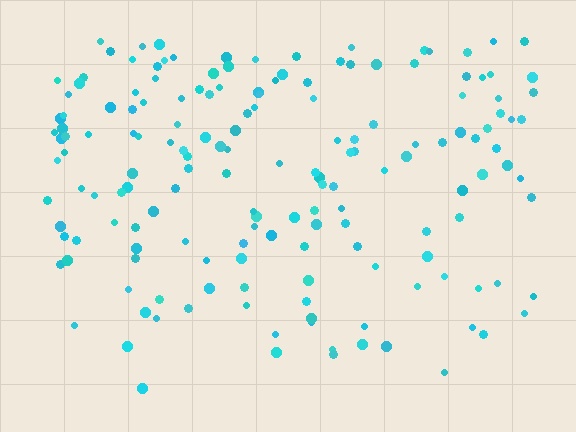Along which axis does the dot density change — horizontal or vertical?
Vertical.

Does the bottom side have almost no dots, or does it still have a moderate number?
Still a moderate number, just noticeably fewer than the top.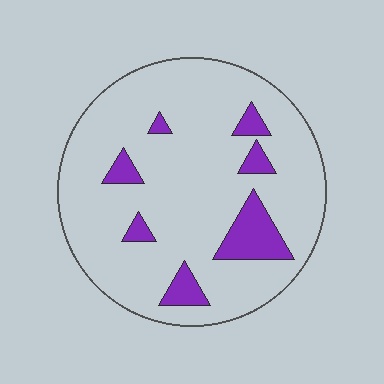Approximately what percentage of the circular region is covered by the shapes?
Approximately 15%.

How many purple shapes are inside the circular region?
7.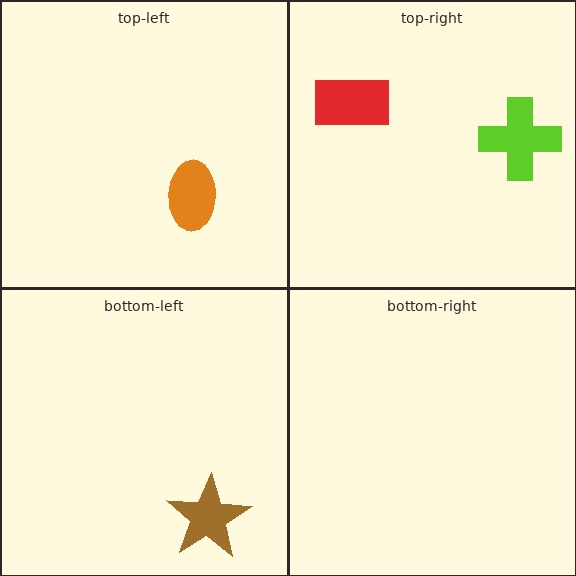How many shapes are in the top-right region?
2.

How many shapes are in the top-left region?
1.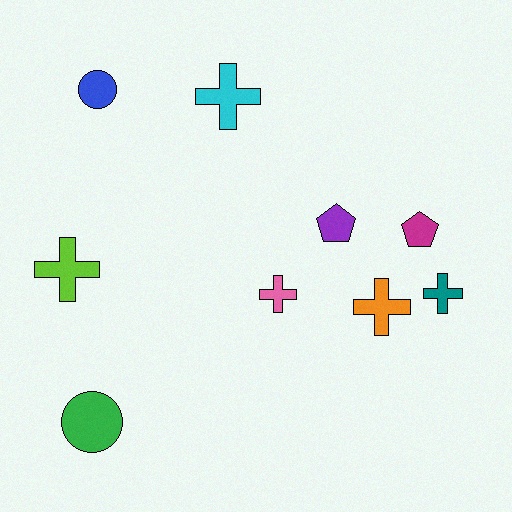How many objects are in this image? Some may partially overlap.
There are 9 objects.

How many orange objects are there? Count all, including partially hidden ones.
There is 1 orange object.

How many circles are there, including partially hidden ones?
There are 2 circles.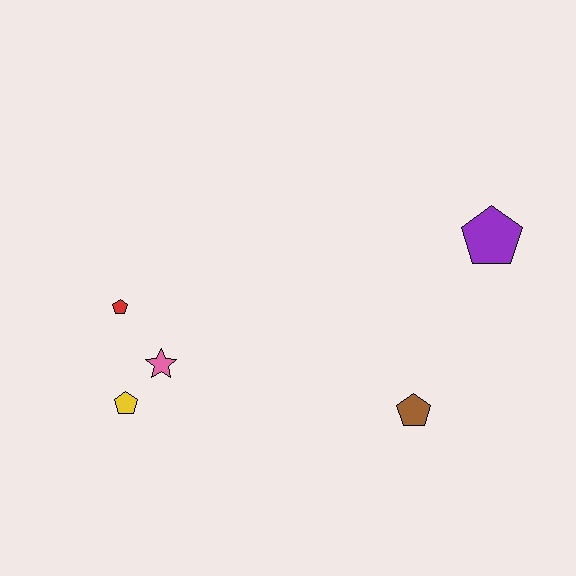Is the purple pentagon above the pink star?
Yes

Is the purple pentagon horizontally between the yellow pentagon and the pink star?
No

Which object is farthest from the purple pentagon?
The yellow pentagon is farthest from the purple pentagon.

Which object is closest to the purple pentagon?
The brown pentagon is closest to the purple pentagon.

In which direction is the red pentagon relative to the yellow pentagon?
The red pentagon is above the yellow pentagon.